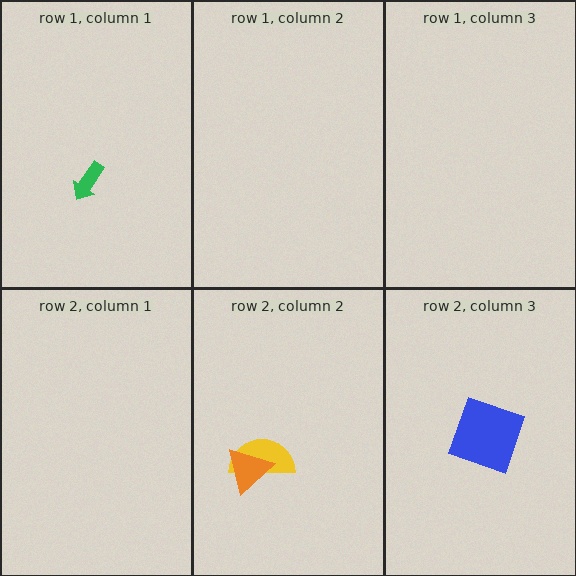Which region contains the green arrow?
The row 1, column 1 region.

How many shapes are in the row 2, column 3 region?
1.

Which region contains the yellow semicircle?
The row 2, column 2 region.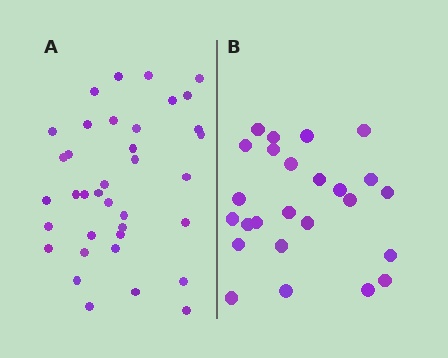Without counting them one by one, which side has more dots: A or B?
Region A (the left region) has more dots.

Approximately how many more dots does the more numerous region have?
Region A has roughly 12 or so more dots than region B.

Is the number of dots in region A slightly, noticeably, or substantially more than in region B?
Region A has substantially more. The ratio is roughly 1.5 to 1.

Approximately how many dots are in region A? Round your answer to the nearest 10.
About 40 dots. (The exact count is 37, which rounds to 40.)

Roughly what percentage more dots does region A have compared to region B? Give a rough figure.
About 50% more.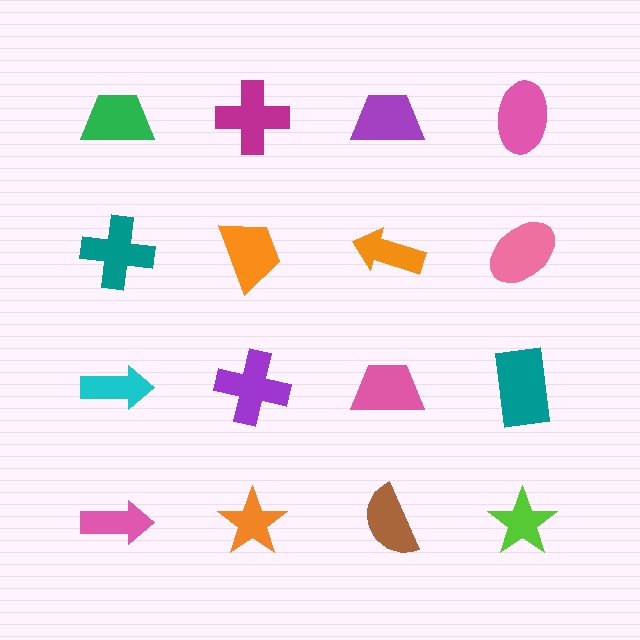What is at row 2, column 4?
A pink ellipse.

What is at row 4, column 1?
A pink arrow.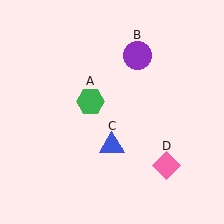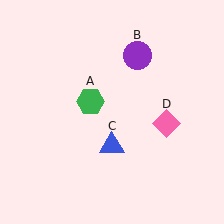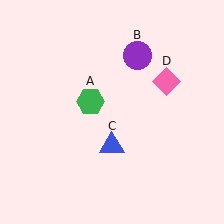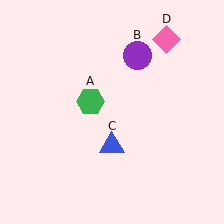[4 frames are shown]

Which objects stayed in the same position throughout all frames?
Green hexagon (object A) and purple circle (object B) and blue triangle (object C) remained stationary.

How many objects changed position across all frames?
1 object changed position: pink diamond (object D).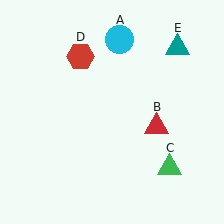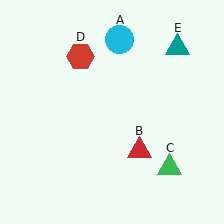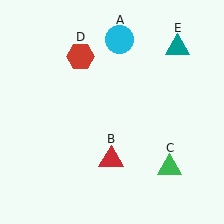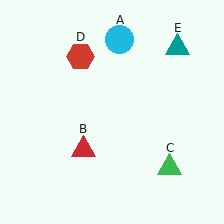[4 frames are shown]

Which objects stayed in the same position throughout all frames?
Cyan circle (object A) and green triangle (object C) and red hexagon (object D) and teal triangle (object E) remained stationary.